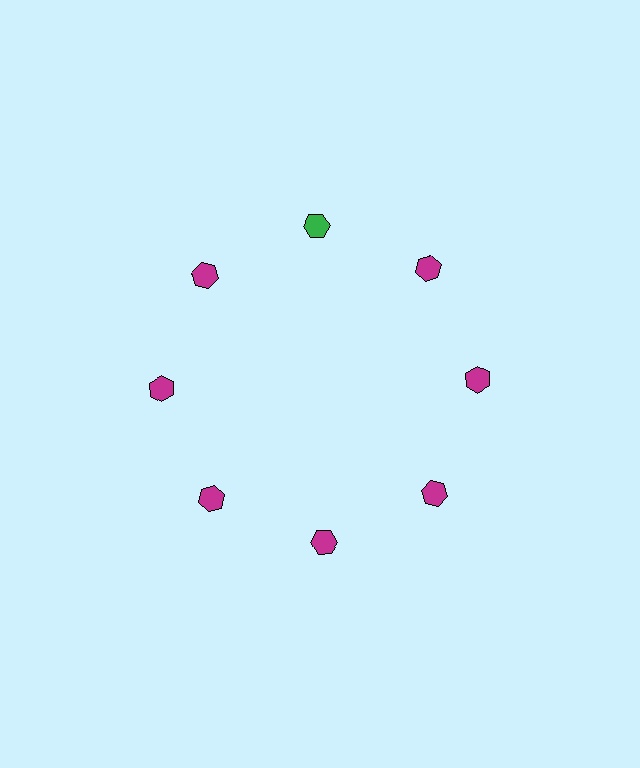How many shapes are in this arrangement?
There are 8 shapes arranged in a ring pattern.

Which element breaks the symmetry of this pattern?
The green hexagon at roughly the 12 o'clock position breaks the symmetry. All other shapes are magenta hexagons.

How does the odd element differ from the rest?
It has a different color: green instead of magenta.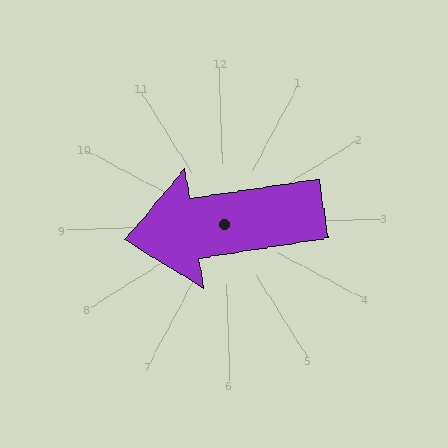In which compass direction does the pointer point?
West.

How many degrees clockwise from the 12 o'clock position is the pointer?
Approximately 263 degrees.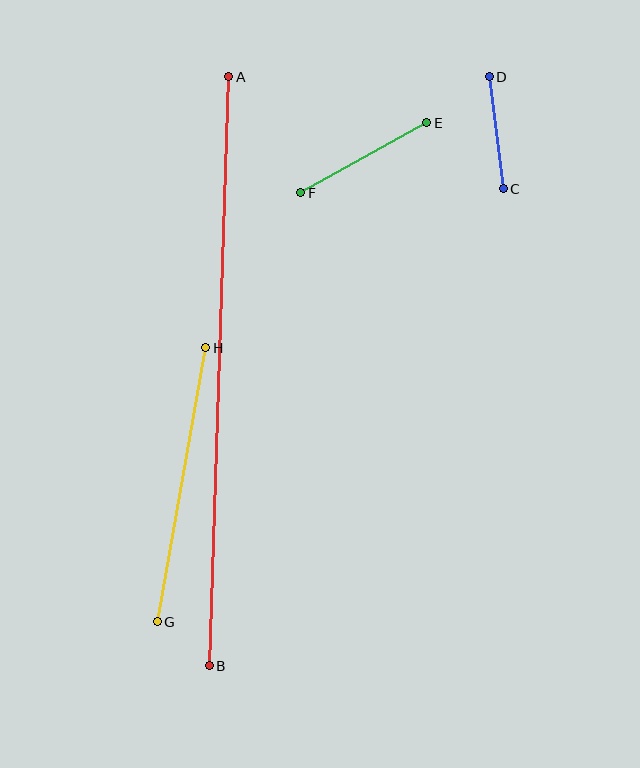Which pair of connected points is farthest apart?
Points A and B are farthest apart.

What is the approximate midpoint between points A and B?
The midpoint is at approximately (219, 371) pixels.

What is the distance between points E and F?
The distance is approximately 144 pixels.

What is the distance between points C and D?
The distance is approximately 113 pixels.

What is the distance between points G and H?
The distance is approximately 278 pixels.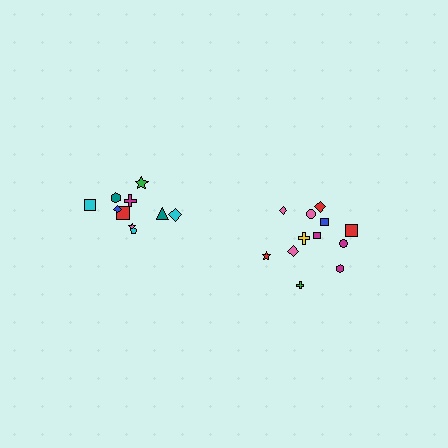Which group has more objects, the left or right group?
The right group.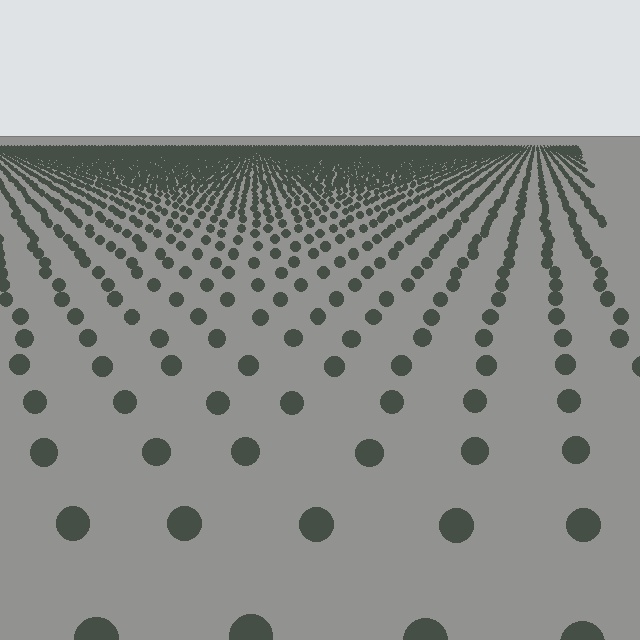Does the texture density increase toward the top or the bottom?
Density increases toward the top.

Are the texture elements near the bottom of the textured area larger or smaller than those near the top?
Larger. Near the bottom, elements are closer to the viewer and appear at a bigger on-screen size.